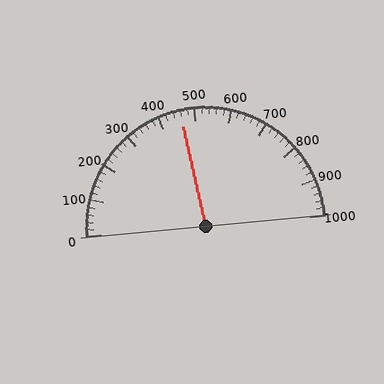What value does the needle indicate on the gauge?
The needle indicates approximately 460.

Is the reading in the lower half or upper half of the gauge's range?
The reading is in the lower half of the range (0 to 1000).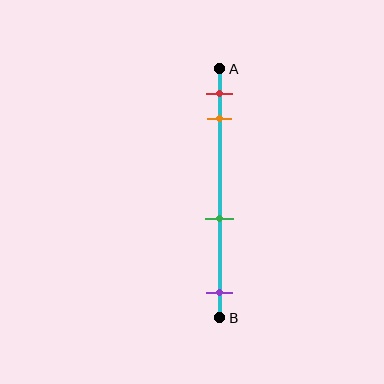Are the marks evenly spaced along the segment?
No, the marks are not evenly spaced.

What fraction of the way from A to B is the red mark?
The red mark is approximately 10% (0.1) of the way from A to B.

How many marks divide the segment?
There are 4 marks dividing the segment.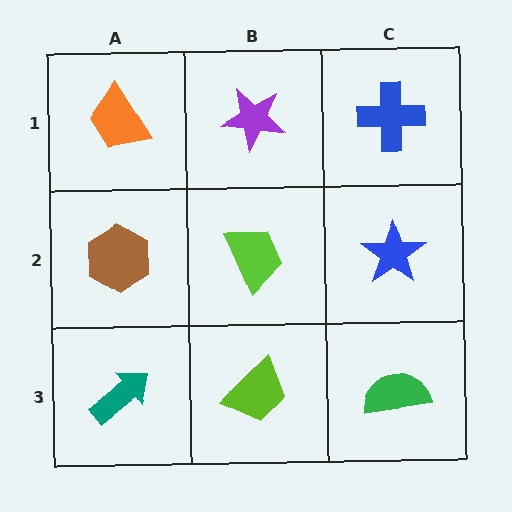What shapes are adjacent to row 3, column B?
A lime trapezoid (row 2, column B), a teal arrow (row 3, column A), a green semicircle (row 3, column C).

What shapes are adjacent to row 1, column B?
A lime trapezoid (row 2, column B), an orange trapezoid (row 1, column A), a blue cross (row 1, column C).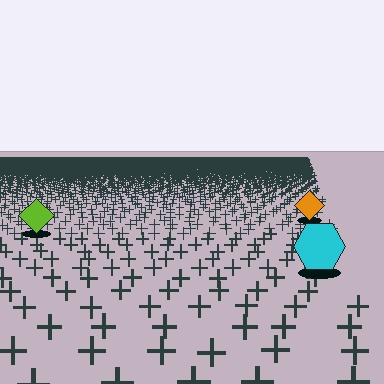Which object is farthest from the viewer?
The orange diamond is farthest from the viewer. It appears smaller and the ground texture around it is denser.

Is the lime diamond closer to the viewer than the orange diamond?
Yes. The lime diamond is closer — you can tell from the texture gradient: the ground texture is coarser near it.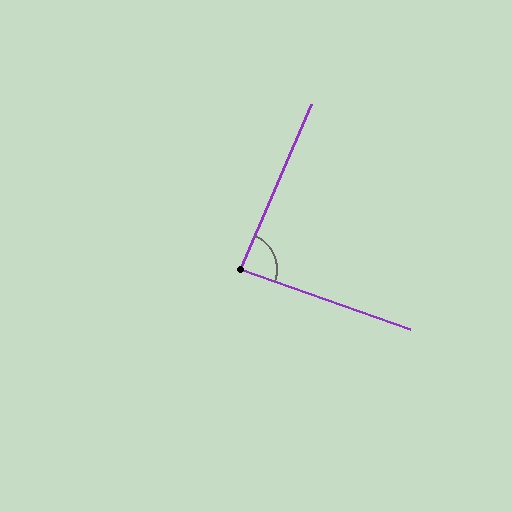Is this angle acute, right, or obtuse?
It is approximately a right angle.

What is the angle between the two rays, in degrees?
Approximately 86 degrees.